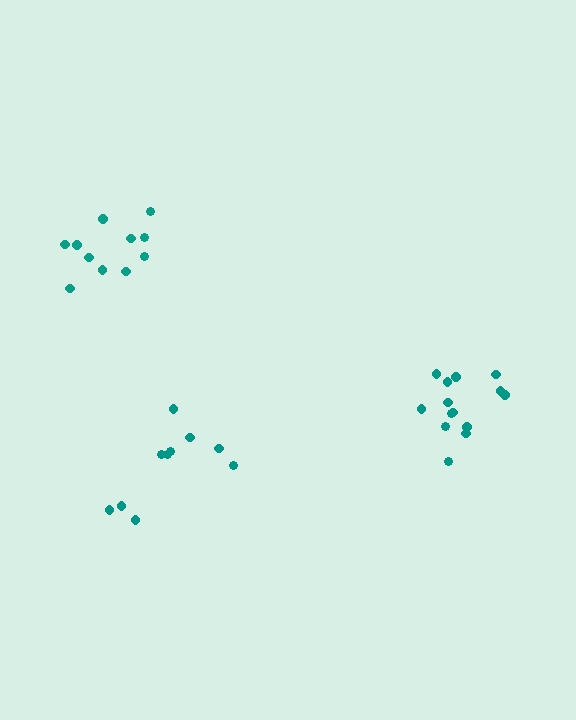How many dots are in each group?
Group 1: 10 dots, Group 2: 14 dots, Group 3: 11 dots (35 total).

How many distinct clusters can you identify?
There are 3 distinct clusters.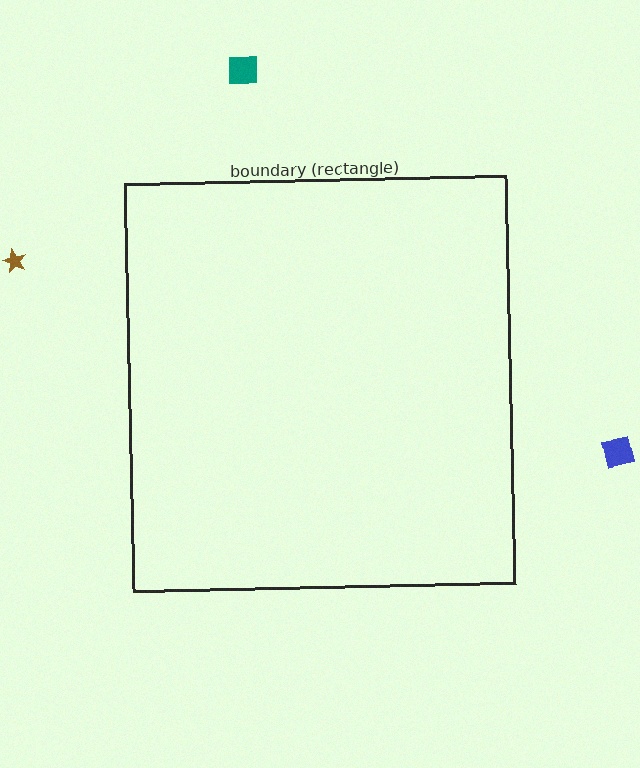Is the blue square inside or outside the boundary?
Outside.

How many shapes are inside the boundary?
0 inside, 3 outside.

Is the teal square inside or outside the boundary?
Outside.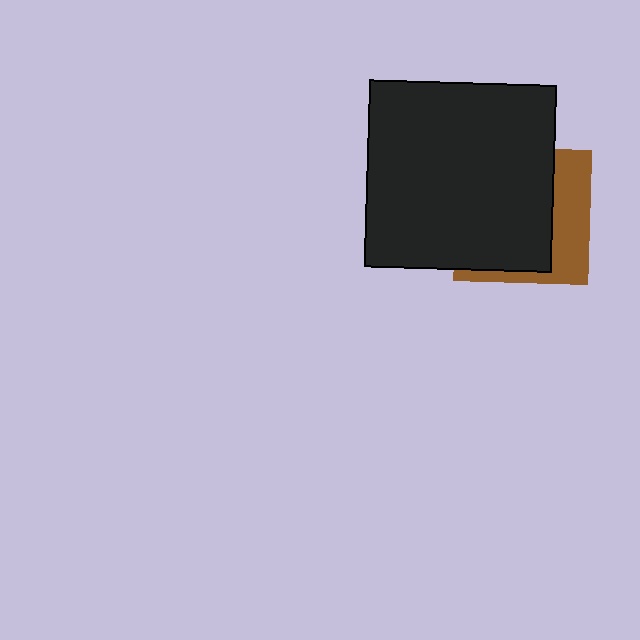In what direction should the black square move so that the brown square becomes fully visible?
The black square should move left. That is the shortest direction to clear the overlap and leave the brown square fully visible.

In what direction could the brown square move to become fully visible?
The brown square could move right. That would shift it out from behind the black square entirely.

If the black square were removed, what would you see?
You would see the complete brown square.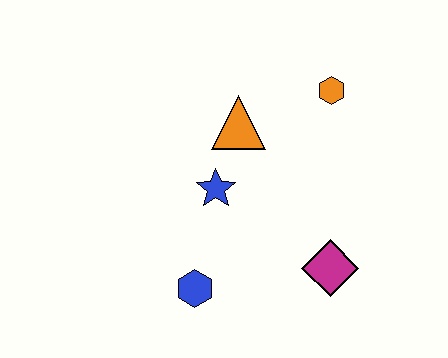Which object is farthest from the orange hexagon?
The blue hexagon is farthest from the orange hexagon.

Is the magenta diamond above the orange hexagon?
No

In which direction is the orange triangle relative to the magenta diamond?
The orange triangle is above the magenta diamond.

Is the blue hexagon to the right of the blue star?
No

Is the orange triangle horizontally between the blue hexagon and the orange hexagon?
Yes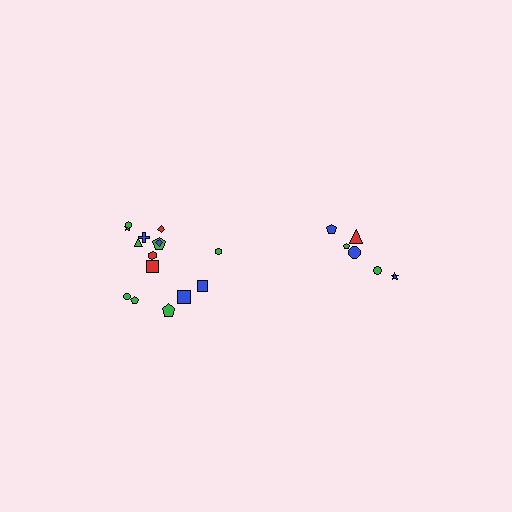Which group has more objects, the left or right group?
The left group.